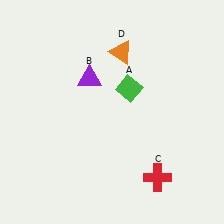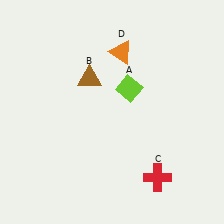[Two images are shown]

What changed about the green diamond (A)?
In Image 1, A is green. In Image 2, it changed to lime.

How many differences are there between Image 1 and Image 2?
There are 2 differences between the two images.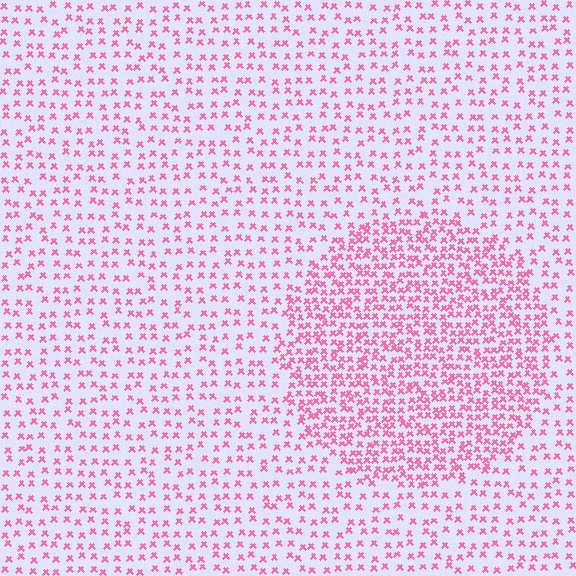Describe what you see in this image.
The image contains small pink elements arranged at two different densities. A circle-shaped region is visible where the elements are more densely packed than the surrounding area.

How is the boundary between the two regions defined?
The boundary is defined by a change in element density (approximately 2.1x ratio). All elements are the same color, size, and shape.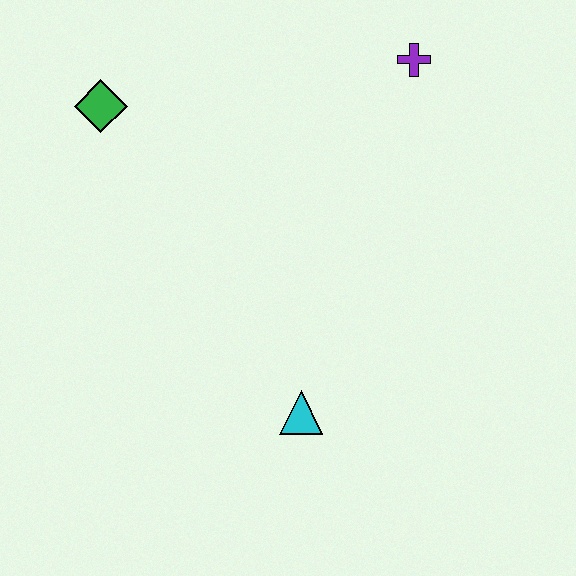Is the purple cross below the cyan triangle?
No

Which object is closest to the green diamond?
The purple cross is closest to the green diamond.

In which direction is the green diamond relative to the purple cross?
The green diamond is to the left of the purple cross.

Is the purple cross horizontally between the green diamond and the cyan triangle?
No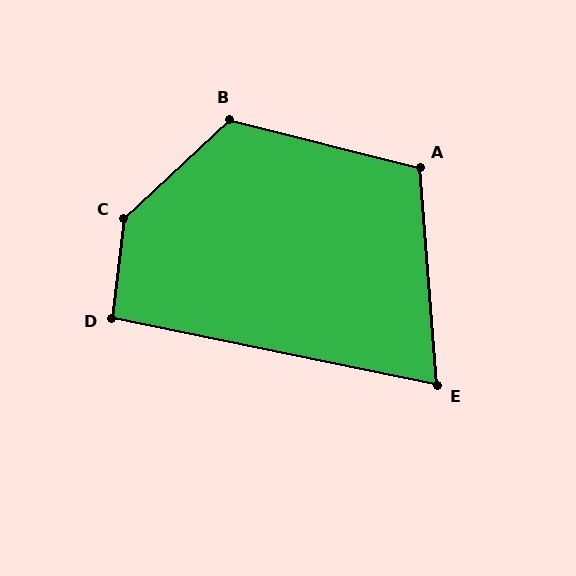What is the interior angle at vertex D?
Approximately 95 degrees (obtuse).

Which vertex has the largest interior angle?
C, at approximately 140 degrees.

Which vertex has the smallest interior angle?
E, at approximately 74 degrees.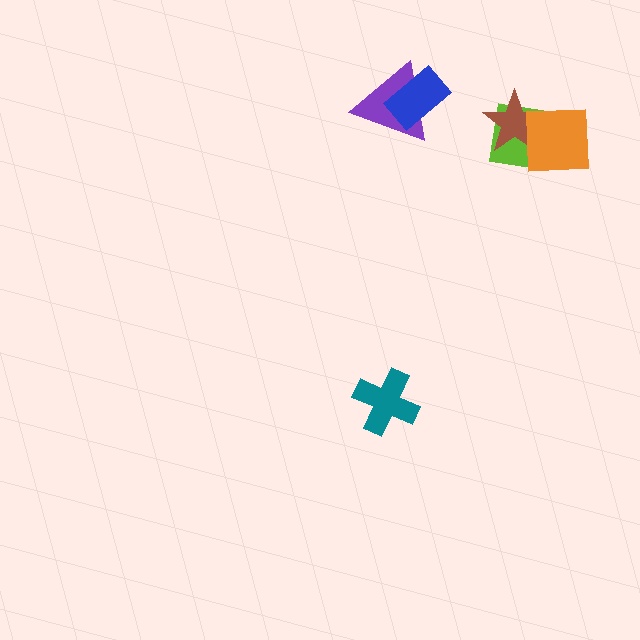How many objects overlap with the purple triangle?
1 object overlaps with the purple triangle.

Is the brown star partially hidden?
Yes, it is partially covered by another shape.